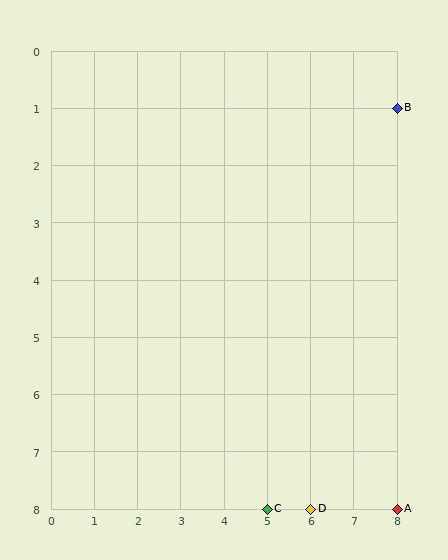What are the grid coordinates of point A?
Point A is at grid coordinates (8, 8).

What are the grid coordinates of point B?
Point B is at grid coordinates (8, 1).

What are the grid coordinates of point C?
Point C is at grid coordinates (5, 8).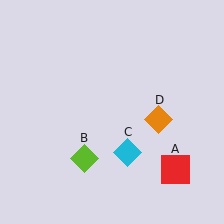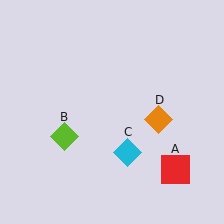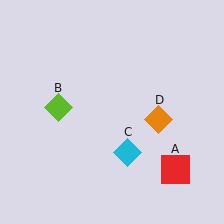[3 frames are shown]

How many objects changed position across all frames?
1 object changed position: lime diamond (object B).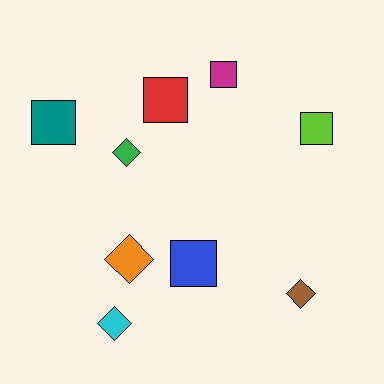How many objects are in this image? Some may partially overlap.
There are 9 objects.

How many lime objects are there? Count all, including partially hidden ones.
There is 1 lime object.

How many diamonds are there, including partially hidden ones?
There are 4 diamonds.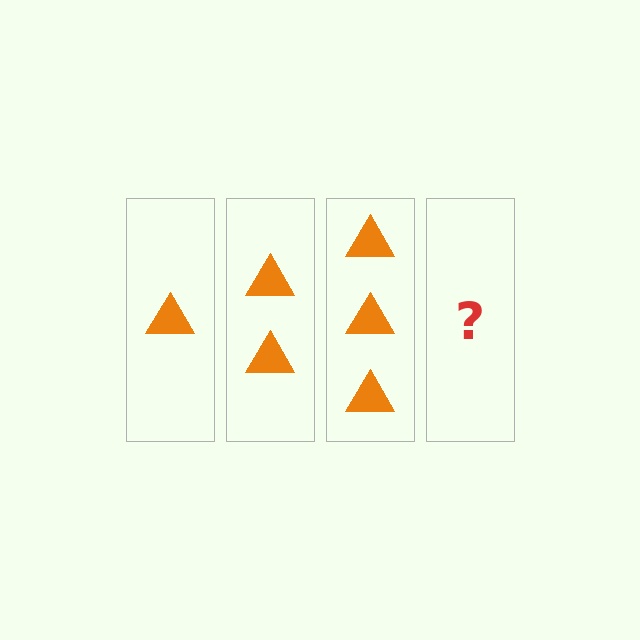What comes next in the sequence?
The next element should be 4 triangles.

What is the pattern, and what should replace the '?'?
The pattern is that each step adds one more triangle. The '?' should be 4 triangles.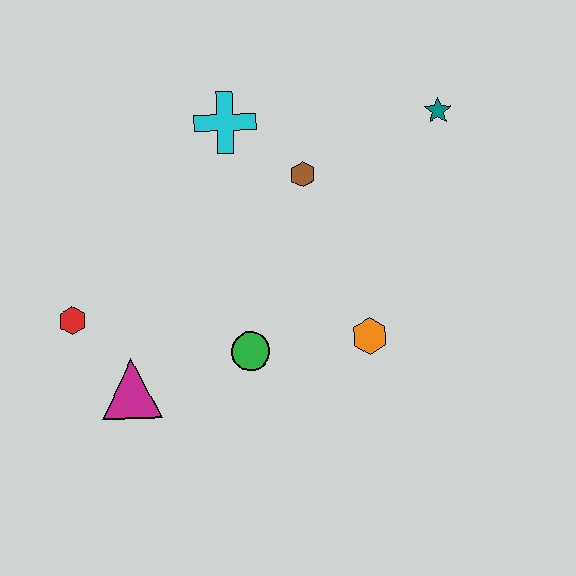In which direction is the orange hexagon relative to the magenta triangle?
The orange hexagon is to the right of the magenta triangle.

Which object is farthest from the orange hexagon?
The red hexagon is farthest from the orange hexagon.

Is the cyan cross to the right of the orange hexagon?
No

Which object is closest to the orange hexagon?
The green circle is closest to the orange hexagon.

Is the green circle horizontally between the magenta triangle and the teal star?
Yes